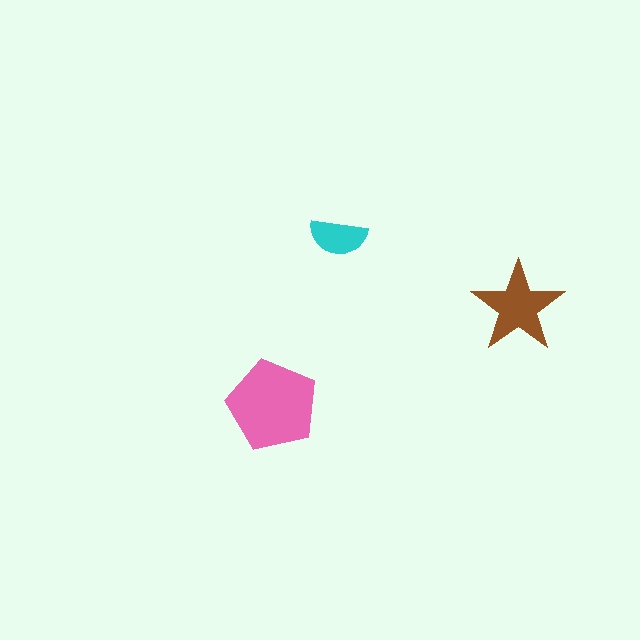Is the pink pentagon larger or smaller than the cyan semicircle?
Larger.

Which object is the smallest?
The cyan semicircle.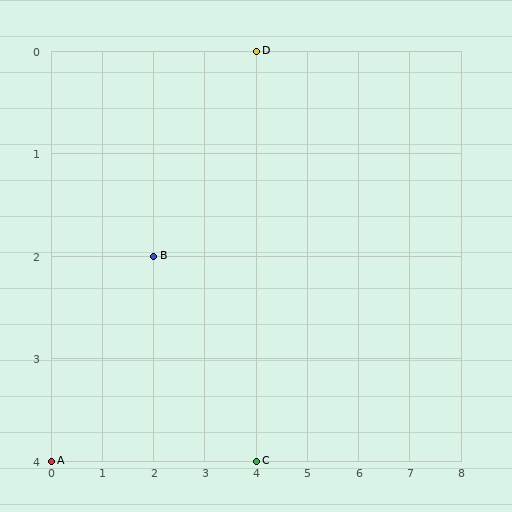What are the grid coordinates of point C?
Point C is at grid coordinates (4, 4).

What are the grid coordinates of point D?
Point D is at grid coordinates (4, 0).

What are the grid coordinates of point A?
Point A is at grid coordinates (0, 4).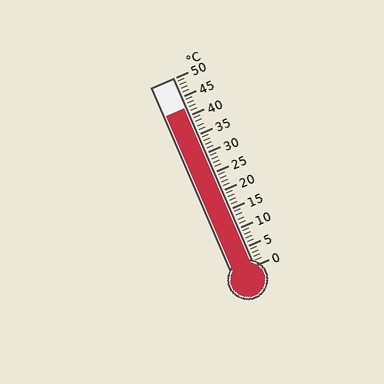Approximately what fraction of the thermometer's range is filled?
The thermometer is filled to approximately 85% of its range.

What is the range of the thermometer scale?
The thermometer scale ranges from 0°C to 50°C.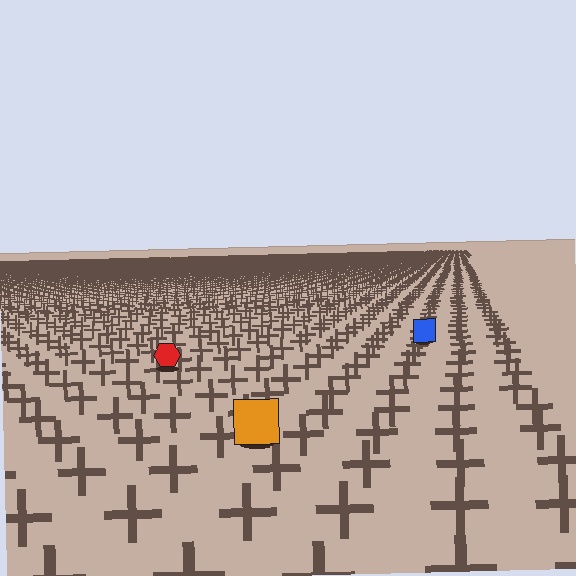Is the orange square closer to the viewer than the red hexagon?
Yes. The orange square is closer — you can tell from the texture gradient: the ground texture is coarser near it.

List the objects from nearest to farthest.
From nearest to farthest: the orange square, the red hexagon, the blue square.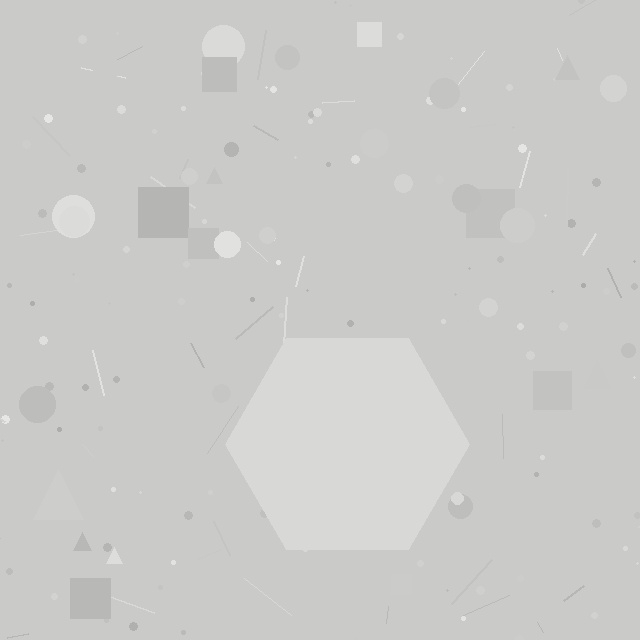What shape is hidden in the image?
A hexagon is hidden in the image.